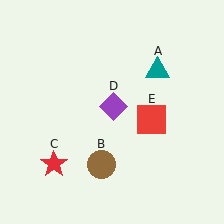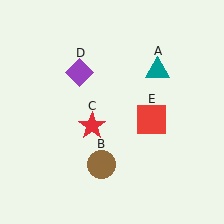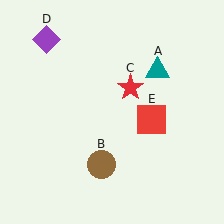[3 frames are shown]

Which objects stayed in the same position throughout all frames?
Teal triangle (object A) and brown circle (object B) and red square (object E) remained stationary.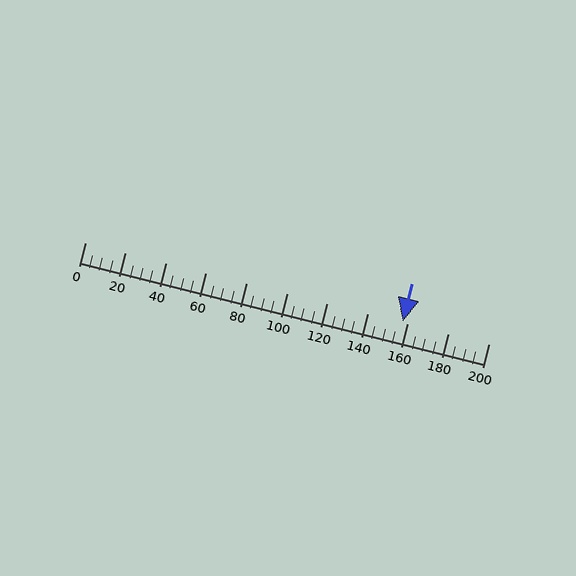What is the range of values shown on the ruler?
The ruler shows values from 0 to 200.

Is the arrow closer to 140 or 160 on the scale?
The arrow is closer to 160.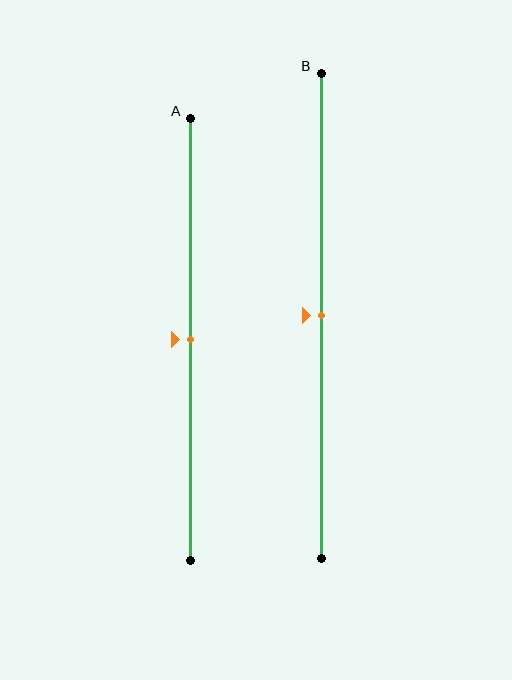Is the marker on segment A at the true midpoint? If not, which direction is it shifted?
Yes, the marker on segment A is at the true midpoint.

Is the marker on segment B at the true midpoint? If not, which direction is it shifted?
Yes, the marker on segment B is at the true midpoint.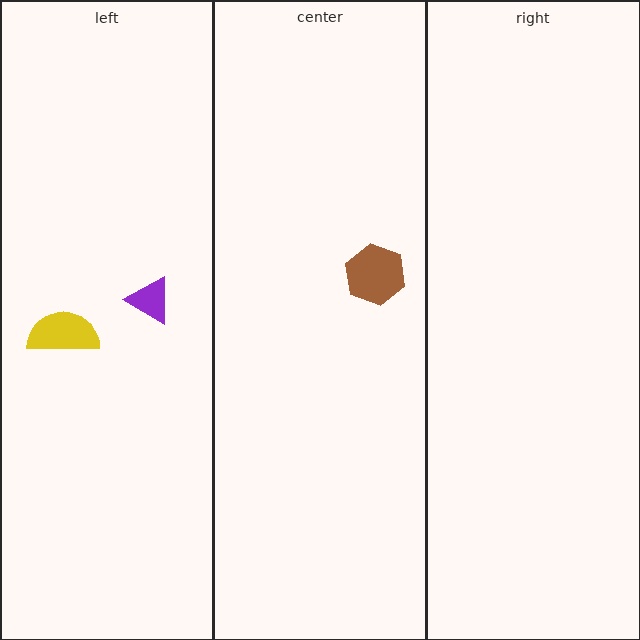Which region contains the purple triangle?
The left region.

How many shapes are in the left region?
2.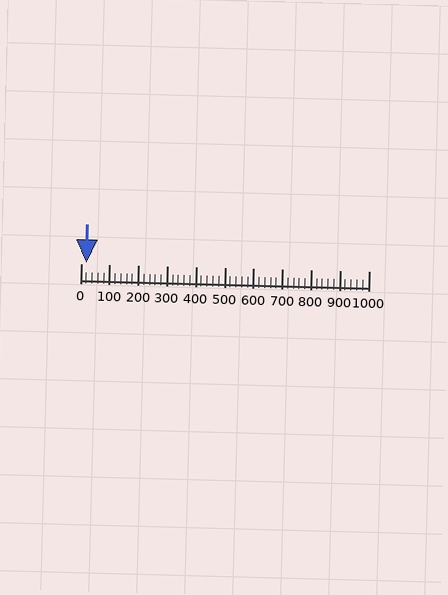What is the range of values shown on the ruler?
The ruler shows values from 0 to 1000.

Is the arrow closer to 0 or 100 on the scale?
The arrow is closer to 0.